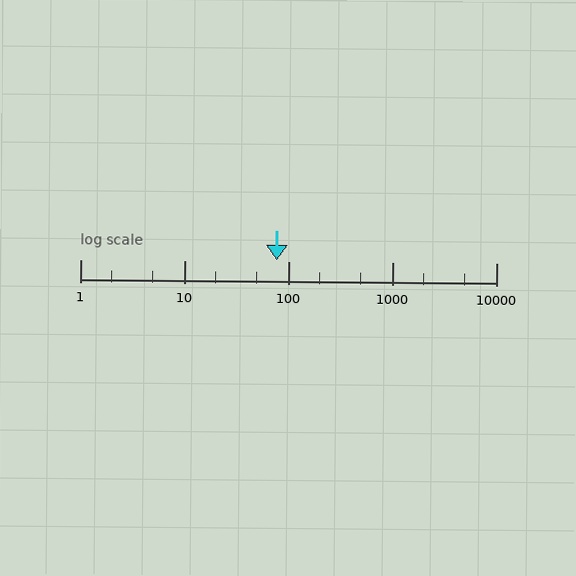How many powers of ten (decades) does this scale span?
The scale spans 4 decades, from 1 to 10000.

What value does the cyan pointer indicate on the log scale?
The pointer indicates approximately 77.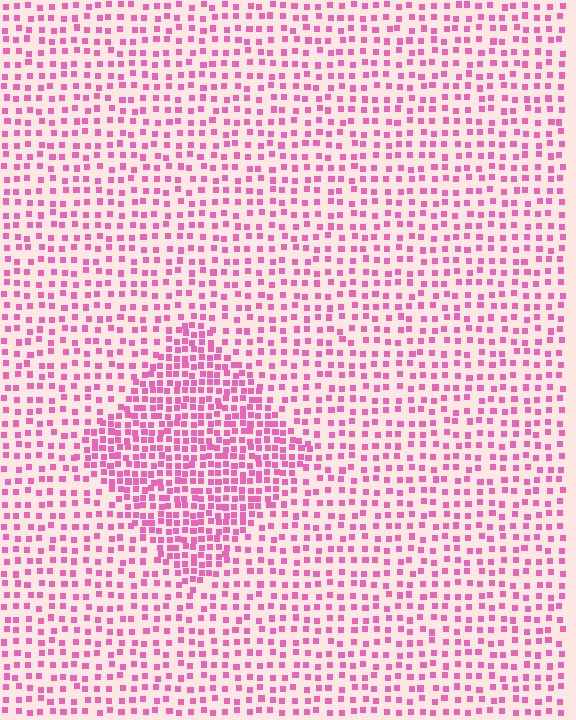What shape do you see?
I see a diamond.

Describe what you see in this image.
The image contains small pink elements arranged at two different densities. A diamond-shaped region is visible where the elements are more densely packed than the surrounding area.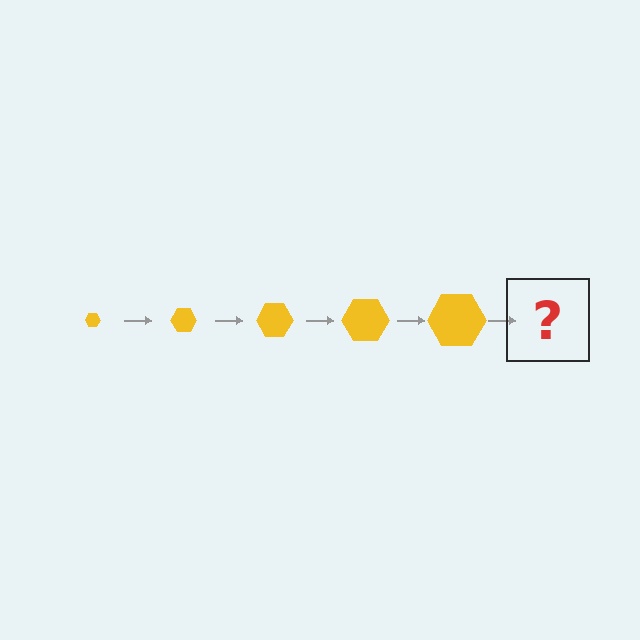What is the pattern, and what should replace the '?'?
The pattern is that the hexagon gets progressively larger each step. The '?' should be a yellow hexagon, larger than the previous one.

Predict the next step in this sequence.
The next step is a yellow hexagon, larger than the previous one.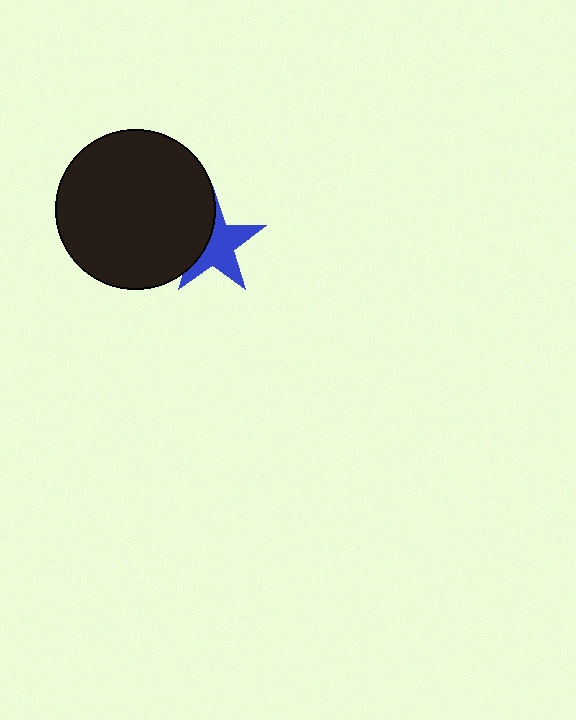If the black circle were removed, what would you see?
You would see the complete blue star.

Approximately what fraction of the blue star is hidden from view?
Roughly 39% of the blue star is hidden behind the black circle.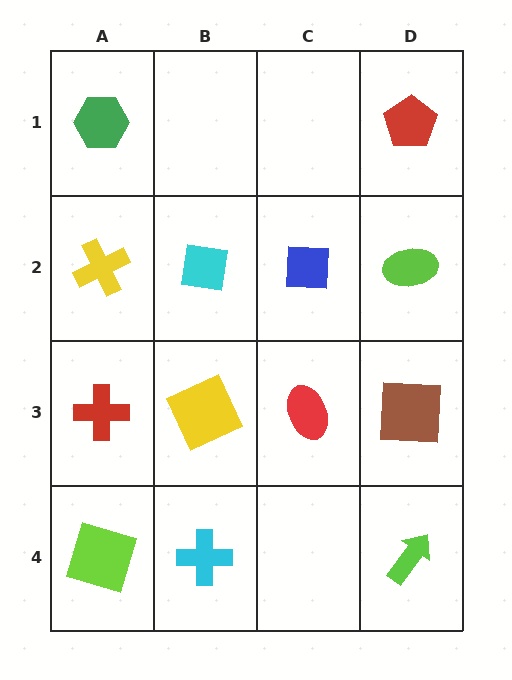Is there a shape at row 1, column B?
No, that cell is empty.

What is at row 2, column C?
A blue square.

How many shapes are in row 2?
4 shapes.